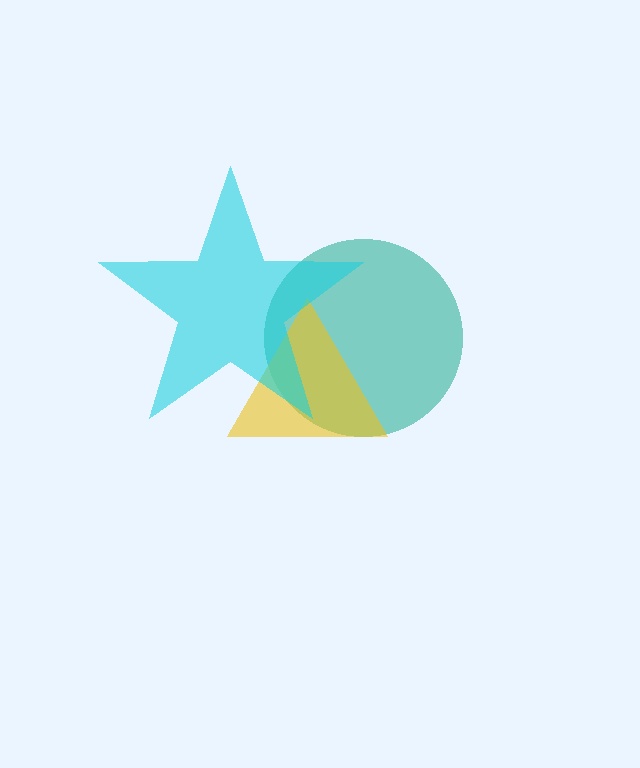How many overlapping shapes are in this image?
There are 3 overlapping shapes in the image.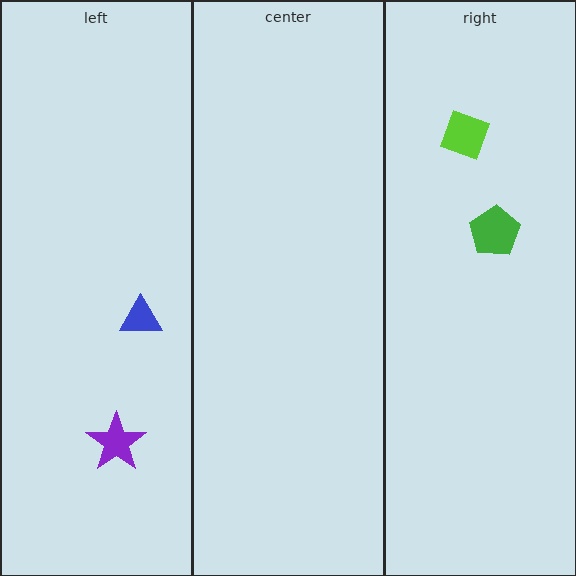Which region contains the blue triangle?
The left region.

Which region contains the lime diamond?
The right region.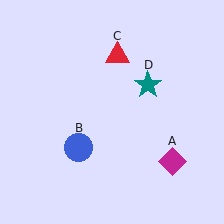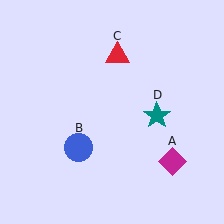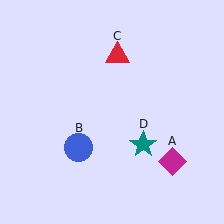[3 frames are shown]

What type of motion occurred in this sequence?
The teal star (object D) rotated clockwise around the center of the scene.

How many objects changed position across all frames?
1 object changed position: teal star (object D).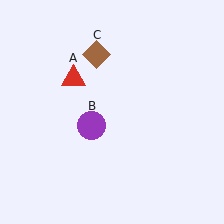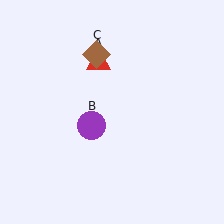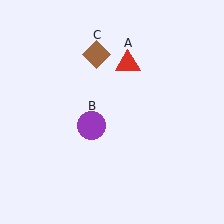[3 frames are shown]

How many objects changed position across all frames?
1 object changed position: red triangle (object A).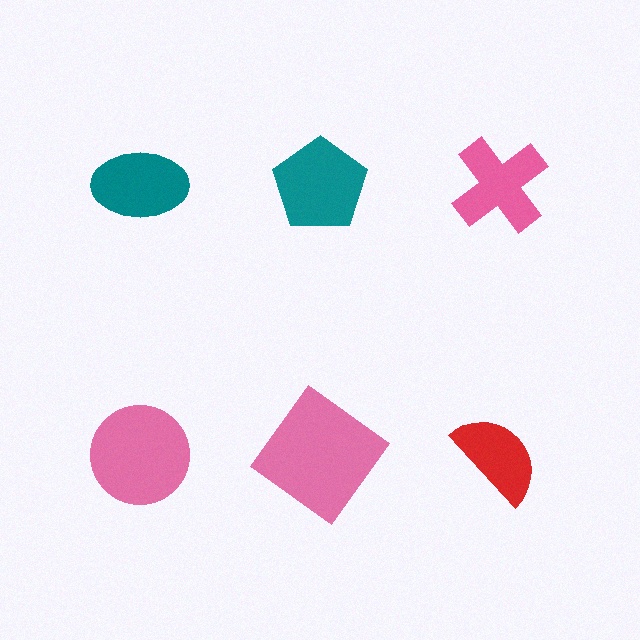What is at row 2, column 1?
A pink circle.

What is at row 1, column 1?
A teal ellipse.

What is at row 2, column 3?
A red semicircle.